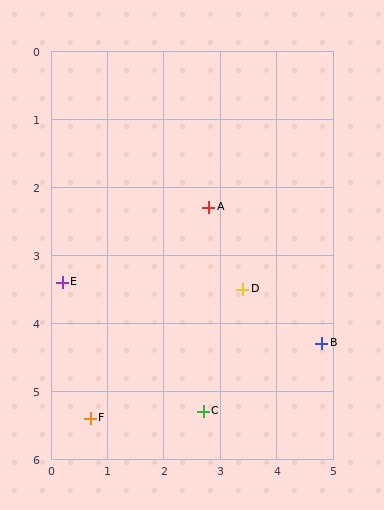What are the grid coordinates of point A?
Point A is at approximately (2.8, 2.3).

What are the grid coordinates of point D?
Point D is at approximately (3.4, 3.5).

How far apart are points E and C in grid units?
Points E and C are about 3.1 grid units apart.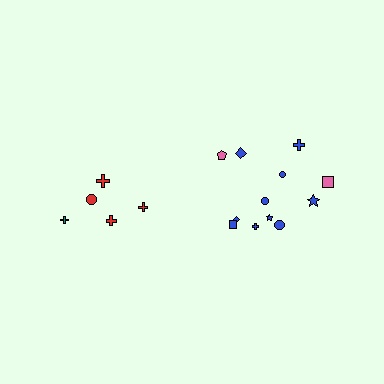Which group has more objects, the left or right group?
The right group.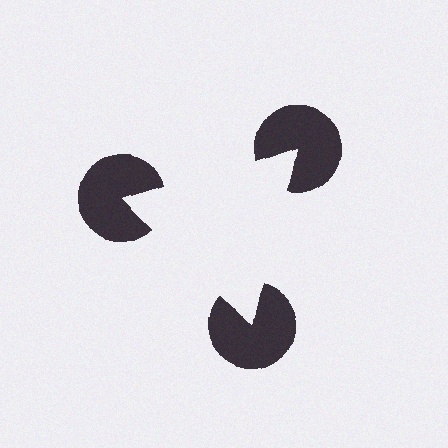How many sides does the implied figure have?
3 sides.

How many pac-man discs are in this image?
There are 3 — one at each vertex of the illusory triangle.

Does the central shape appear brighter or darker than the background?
It typically appears slightly brighter than the background, even though no actual brightness change is drawn.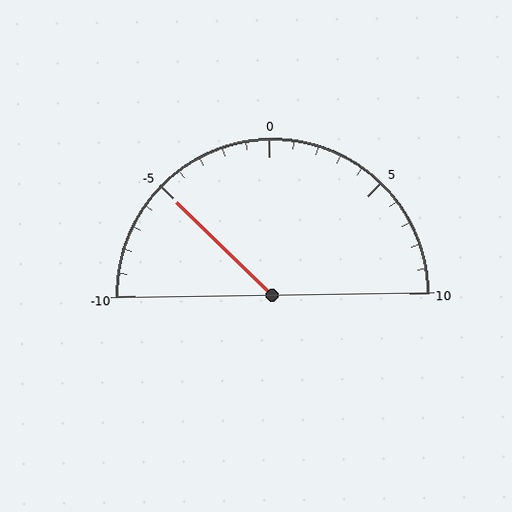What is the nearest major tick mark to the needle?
The nearest major tick mark is -5.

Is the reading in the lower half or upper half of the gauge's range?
The reading is in the lower half of the range (-10 to 10).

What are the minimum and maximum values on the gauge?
The gauge ranges from -10 to 10.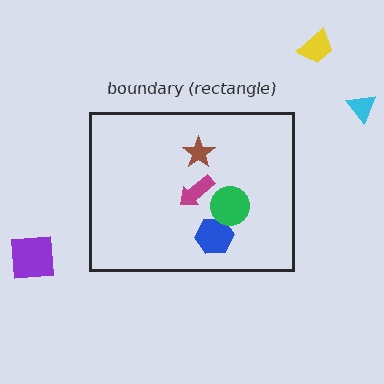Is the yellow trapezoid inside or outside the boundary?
Outside.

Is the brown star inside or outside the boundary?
Inside.